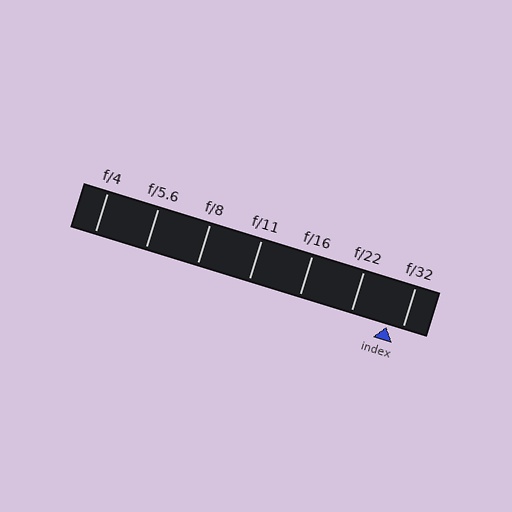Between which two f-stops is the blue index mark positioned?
The index mark is between f/22 and f/32.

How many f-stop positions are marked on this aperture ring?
There are 7 f-stop positions marked.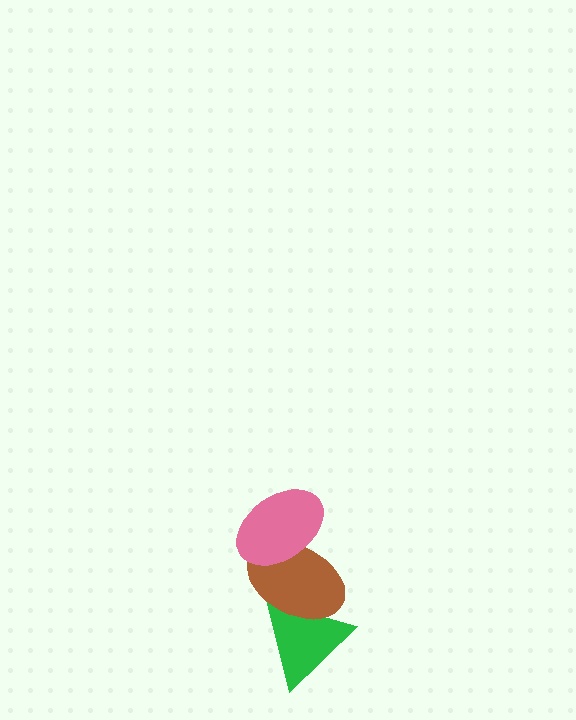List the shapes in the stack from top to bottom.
From top to bottom: the pink ellipse, the brown ellipse, the green triangle.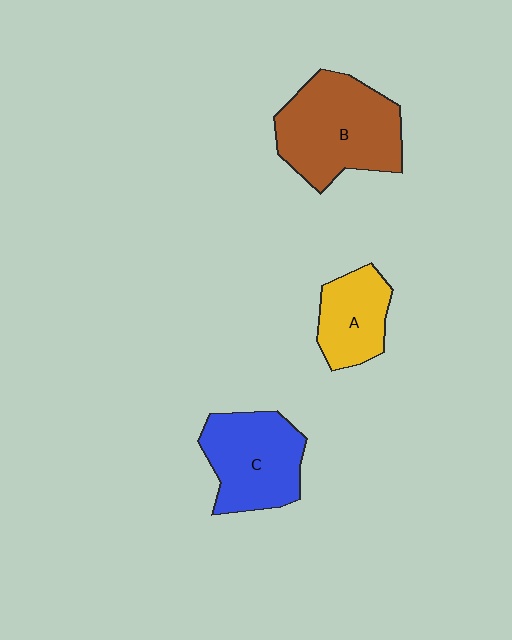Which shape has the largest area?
Shape B (brown).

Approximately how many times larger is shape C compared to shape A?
Approximately 1.4 times.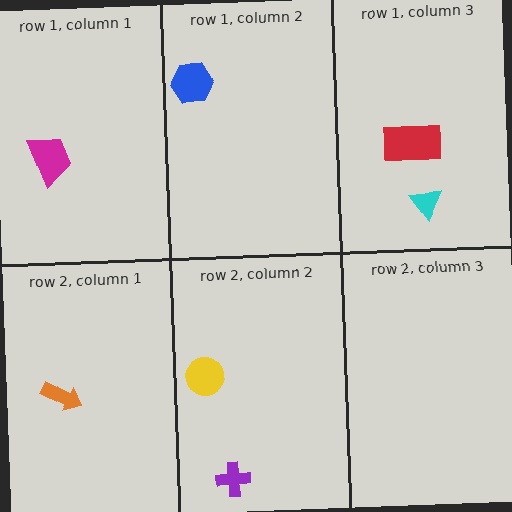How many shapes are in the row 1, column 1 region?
1.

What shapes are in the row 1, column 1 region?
The magenta trapezoid.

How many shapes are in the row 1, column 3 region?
2.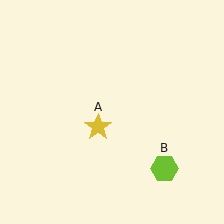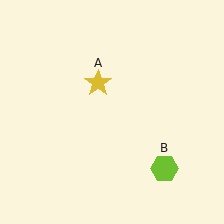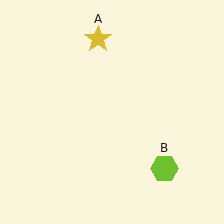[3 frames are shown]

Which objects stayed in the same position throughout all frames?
Lime hexagon (object B) remained stationary.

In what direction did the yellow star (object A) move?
The yellow star (object A) moved up.